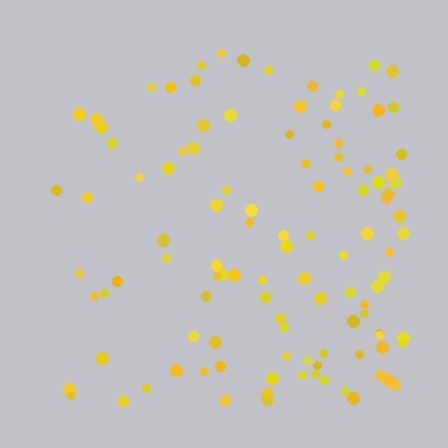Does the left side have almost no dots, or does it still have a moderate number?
Still a moderate number, just noticeably fewer than the right.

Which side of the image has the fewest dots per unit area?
The left.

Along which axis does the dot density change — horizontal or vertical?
Horizontal.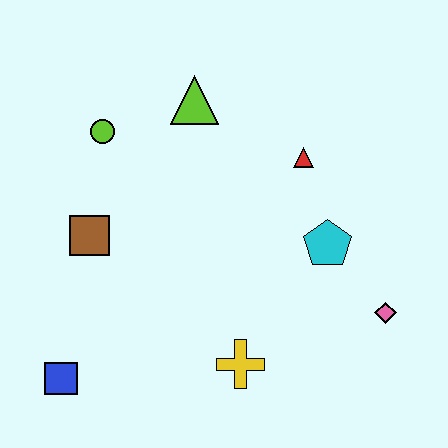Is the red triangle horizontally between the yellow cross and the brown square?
No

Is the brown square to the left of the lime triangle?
Yes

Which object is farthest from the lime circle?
The pink diamond is farthest from the lime circle.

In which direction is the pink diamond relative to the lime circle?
The pink diamond is to the right of the lime circle.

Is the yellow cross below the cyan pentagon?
Yes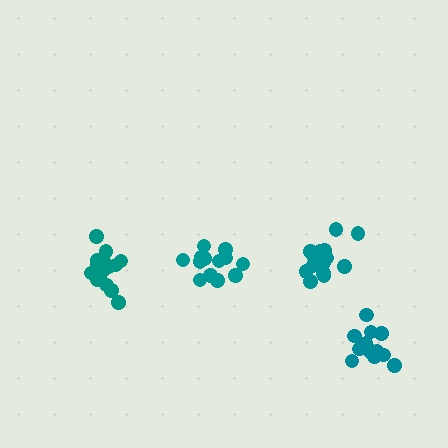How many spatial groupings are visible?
There are 4 spatial groupings.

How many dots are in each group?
Group 1: 13 dots, Group 2: 13 dots, Group 3: 18 dots, Group 4: 17 dots (61 total).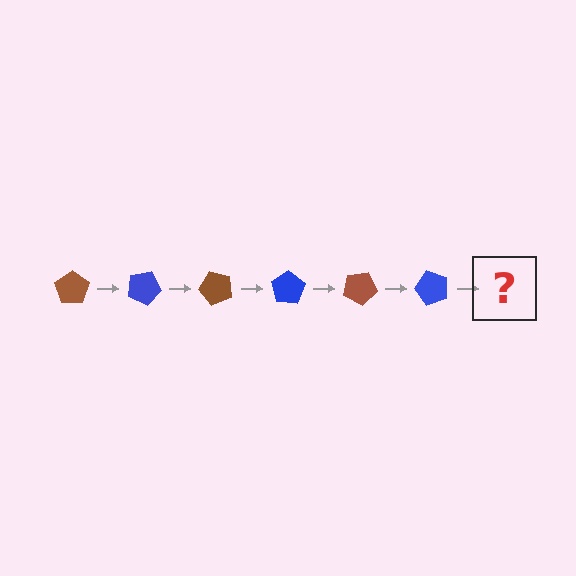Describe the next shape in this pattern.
It should be a brown pentagon, rotated 150 degrees from the start.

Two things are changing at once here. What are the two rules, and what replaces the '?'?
The two rules are that it rotates 25 degrees each step and the color cycles through brown and blue. The '?' should be a brown pentagon, rotated 150 degrees from the start.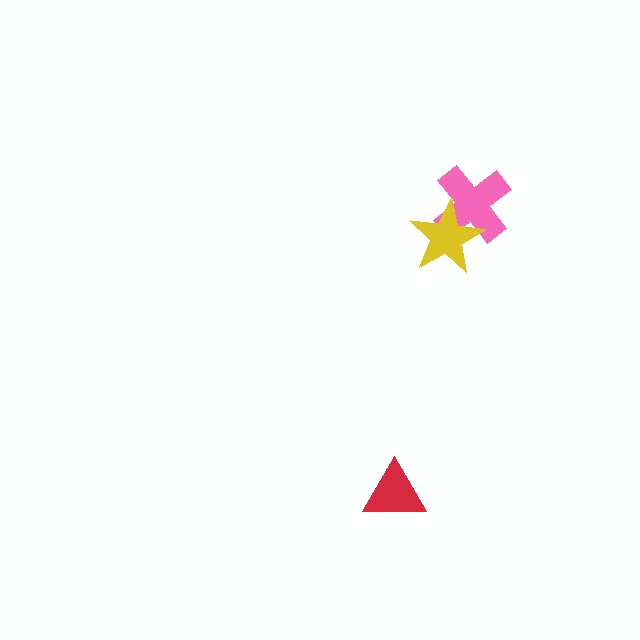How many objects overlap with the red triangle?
0 objects overlap with the red triangle.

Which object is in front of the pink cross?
The yellow star is in front of the pink cross.